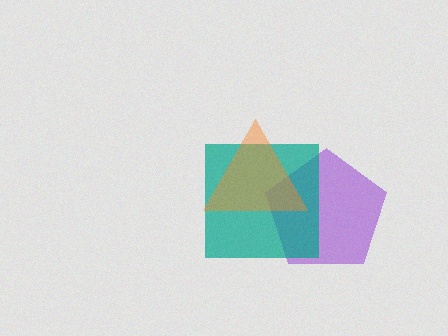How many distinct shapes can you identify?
There are 3 distinct shapes: a purple pentagon, a teal square, an orange triangle.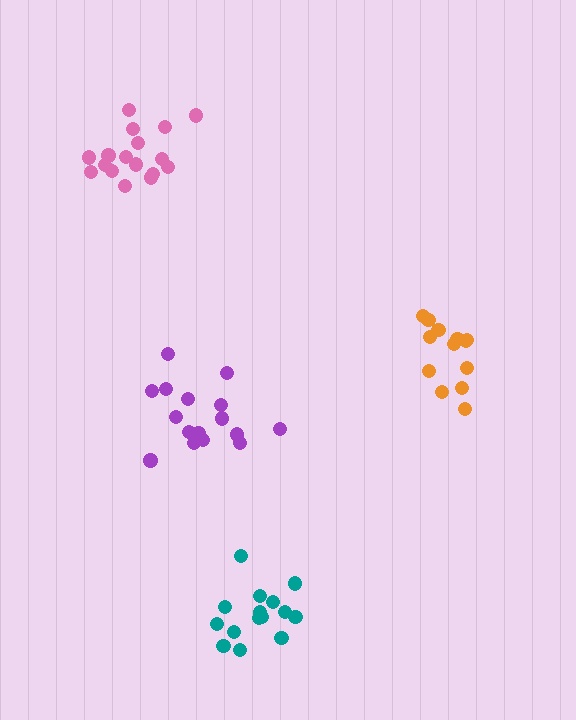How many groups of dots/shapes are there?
There are 4 groups.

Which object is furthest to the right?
The orange cluster is rightmost.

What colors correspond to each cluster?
The clusters are colored: teal, purple, pink, orange.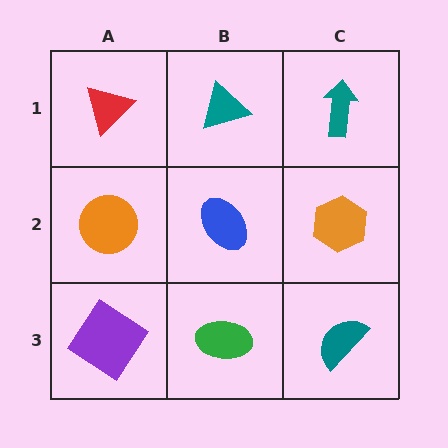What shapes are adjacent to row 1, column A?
An orange circle (row 2, column A), a teal triangle (row 1, column B).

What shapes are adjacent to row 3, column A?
An orange circle (row 2, column A), a green ellipse (row 3, column B).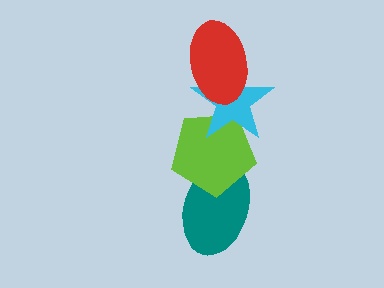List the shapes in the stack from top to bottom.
From top to bottom: the red ellipse, the cyan star, the lime pentagon, the teal ellipse.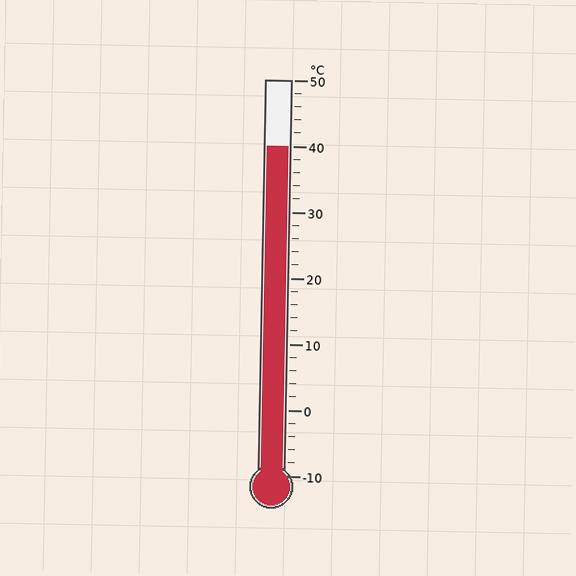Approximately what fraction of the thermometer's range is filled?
The thermometer is filled to approximately 85% of its range.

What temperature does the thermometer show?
The thermometer shows approximately 40°C.